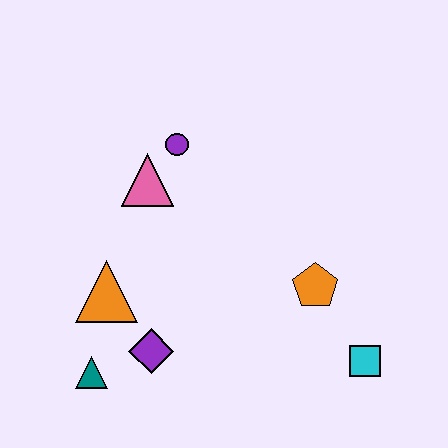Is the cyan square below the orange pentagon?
Yes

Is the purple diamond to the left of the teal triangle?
No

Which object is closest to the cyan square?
The orange pentagon is closest to the cyan square.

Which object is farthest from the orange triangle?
The cyan square is farthest from the orange triangle.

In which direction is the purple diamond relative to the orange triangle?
The purple diamond is below the orange triangle.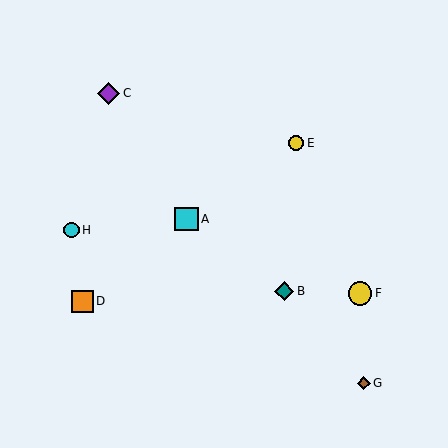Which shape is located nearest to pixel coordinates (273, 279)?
The teal diamond (labeled B) at (284, 291) is nearest to that location.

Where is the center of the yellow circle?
The center of the yellow circle is at (296, 143).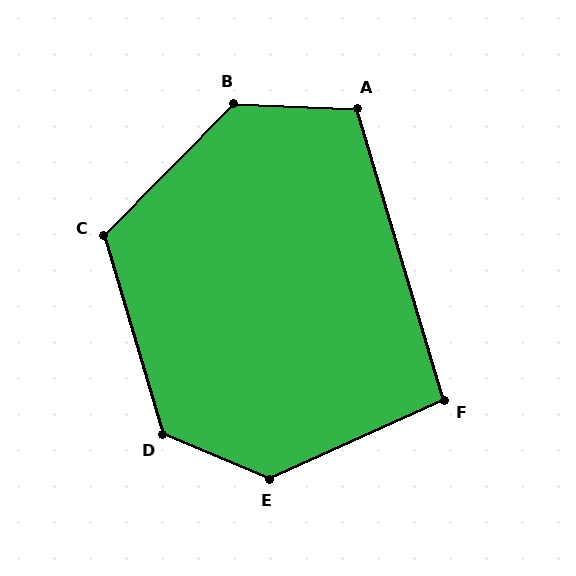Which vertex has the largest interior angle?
E, at approximately 133 degrees.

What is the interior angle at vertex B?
Approximately 132 degrees (obtuse).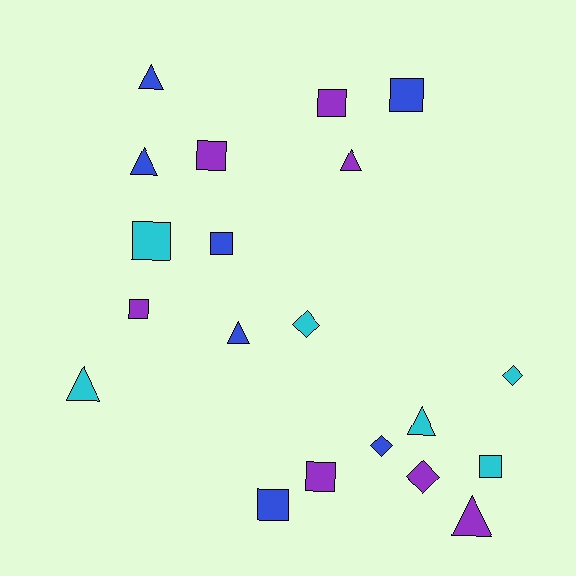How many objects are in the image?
There are 20 objects.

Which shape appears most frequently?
Square, with 9 objects.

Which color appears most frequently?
Purple, with 7 objects.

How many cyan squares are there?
There are 2 cyan squares.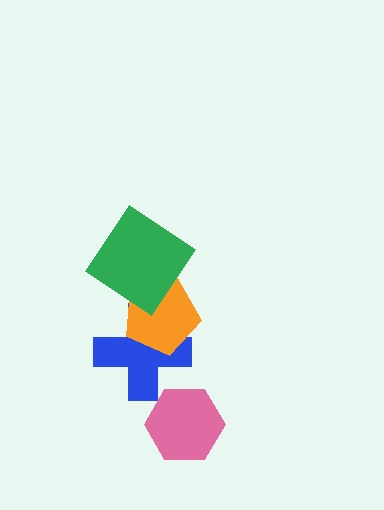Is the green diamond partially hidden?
No, no other shape covers it.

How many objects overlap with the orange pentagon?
2 objects overlap with the orange pentagon.